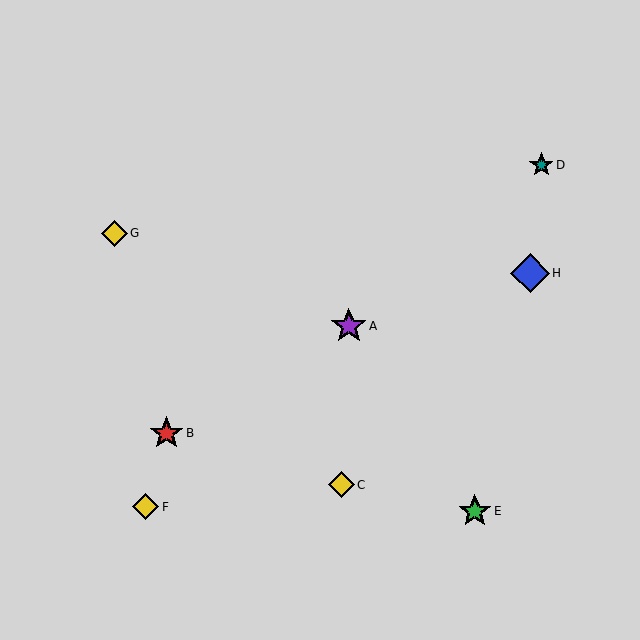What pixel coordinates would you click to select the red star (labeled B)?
Click at (166, 433) to select the red star B.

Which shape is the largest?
The blue diamond (labeled H) is the largest.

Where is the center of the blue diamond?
The center of the blue diamond is at (530, 273).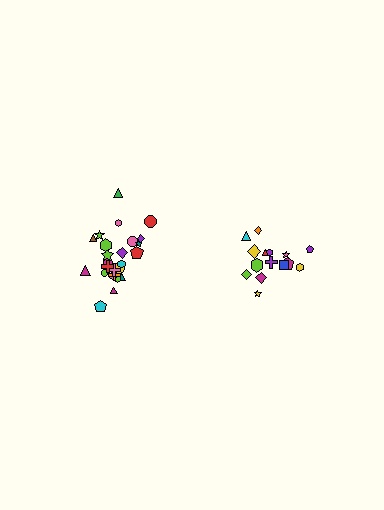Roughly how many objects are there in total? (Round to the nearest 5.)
Roughly 40 objects in total.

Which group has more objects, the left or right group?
The left group.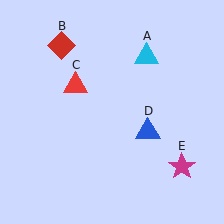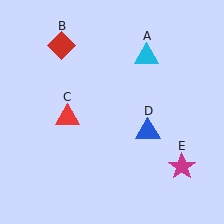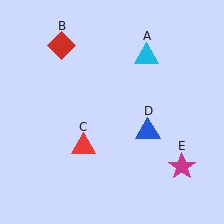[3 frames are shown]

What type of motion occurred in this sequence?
The red triangle (object C) rotated counterclockwise around the center of the scene.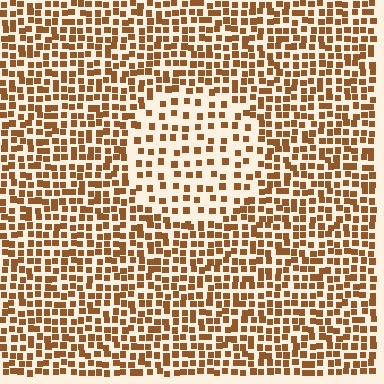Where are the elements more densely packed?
The elements are more densely packed outside the circle boundary.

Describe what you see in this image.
The image contains small brown elements arranged at two different densities. A circle-shaped region is visible where the elements are less densely packed than the surrounding area.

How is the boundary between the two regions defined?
The boundary is defined by a change in element density (approximately 2.0x ratio). All elements are the same color, size, and shape.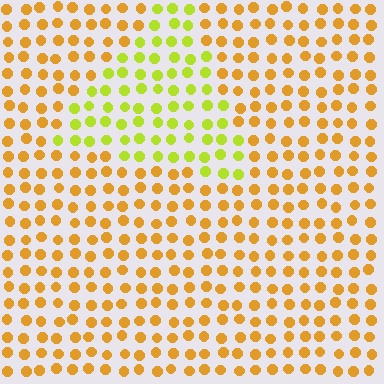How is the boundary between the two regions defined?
The boundary is defined purely by a slight shift in hue (about 39 degrees). Spacing, size, and orientation are identical on both sides.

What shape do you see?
I see a triangle.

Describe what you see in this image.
The image is filled with small orange elements in a uniform arrangement. A triangle-shaped region is visible where the elements are tinted to a slightly different hue, forming a subtle color boundary.